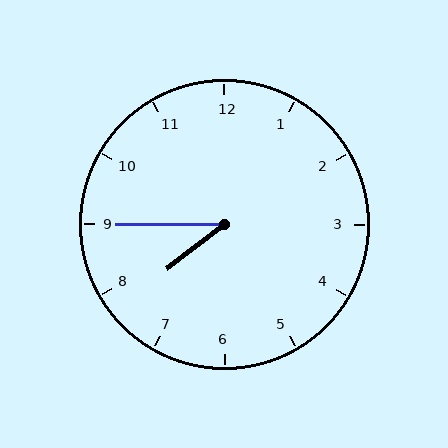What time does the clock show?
7:45.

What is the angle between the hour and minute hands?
Approximately 38 degrees.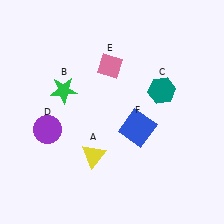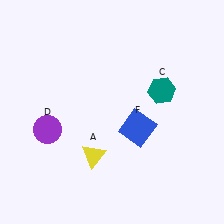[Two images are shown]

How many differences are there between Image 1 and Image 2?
There are 2 differences between the two images.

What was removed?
The pink diamond (E), the green star (B) were removed in Image 2.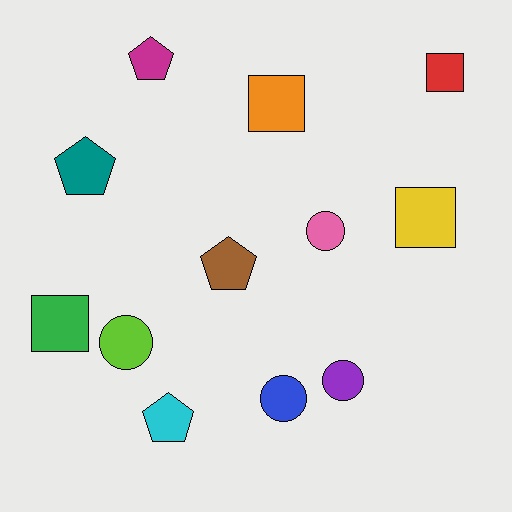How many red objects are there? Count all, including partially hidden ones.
There is 1 red object.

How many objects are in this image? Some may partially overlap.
There are 12 objects.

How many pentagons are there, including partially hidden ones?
There are 4 pentagons.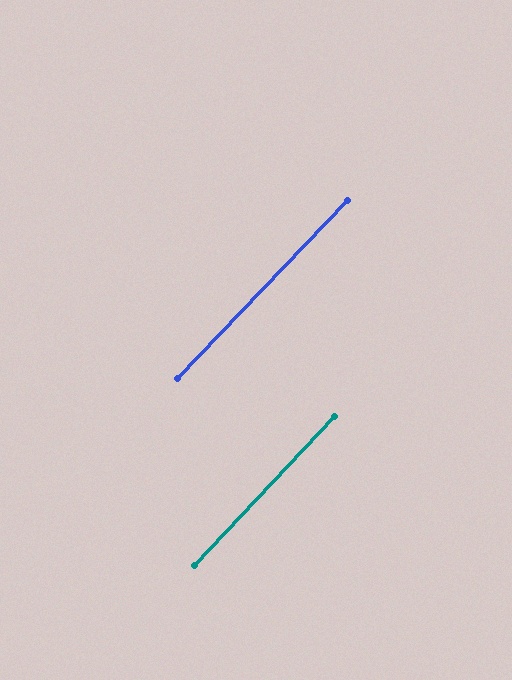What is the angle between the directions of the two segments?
Approximately 0 degrees.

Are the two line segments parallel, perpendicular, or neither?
Parallel — their directions differ by only 0.2°.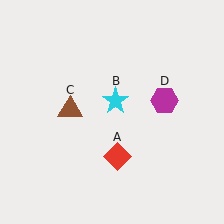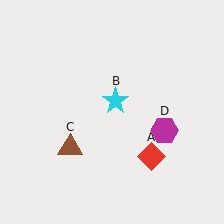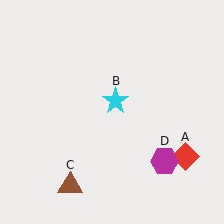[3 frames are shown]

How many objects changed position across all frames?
3 objects changed position: red diamond (object A), brown triangle (object C), magenta hexagon (object D).